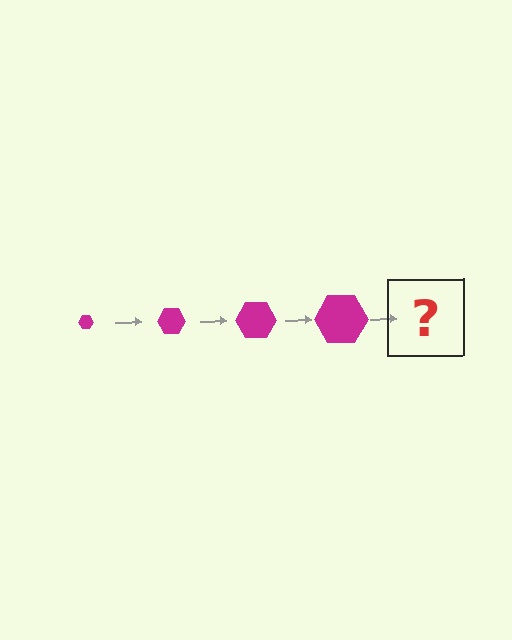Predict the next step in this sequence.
The next step is a magenta hexagon, larger than the previous one.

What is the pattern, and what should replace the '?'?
The pattern is that the hexagon gets progressively larger each step. The '?' should be a magenta hexagon, larger than the previous one.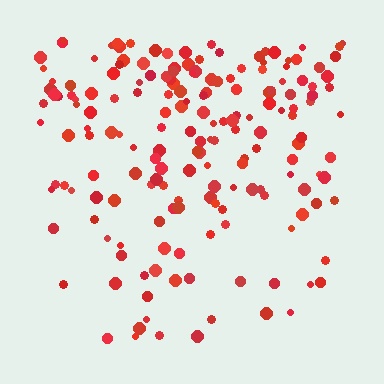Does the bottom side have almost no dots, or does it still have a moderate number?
Still a moderate number, just noticeably fewer than the top.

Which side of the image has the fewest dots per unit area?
The bottom.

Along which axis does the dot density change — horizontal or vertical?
Vertical.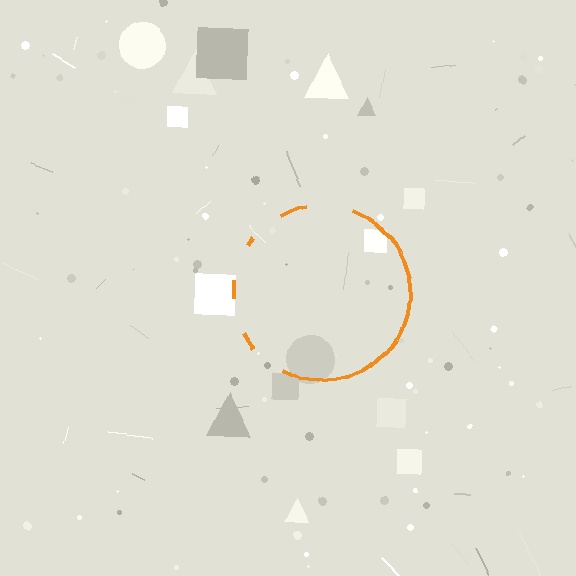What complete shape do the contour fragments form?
The contour fragments form a circle.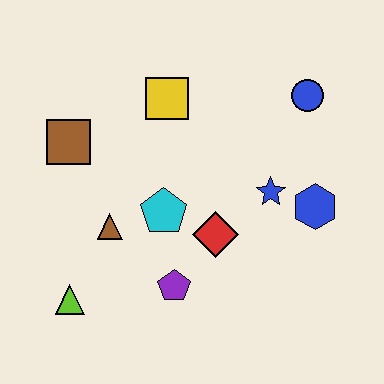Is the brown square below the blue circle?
Yes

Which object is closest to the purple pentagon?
The red diamond is closest to the purple pentagon.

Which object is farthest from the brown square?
The blue hexagon is farthest from the brown square.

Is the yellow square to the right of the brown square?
Yes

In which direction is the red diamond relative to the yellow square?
The red diamond is below the yellow square.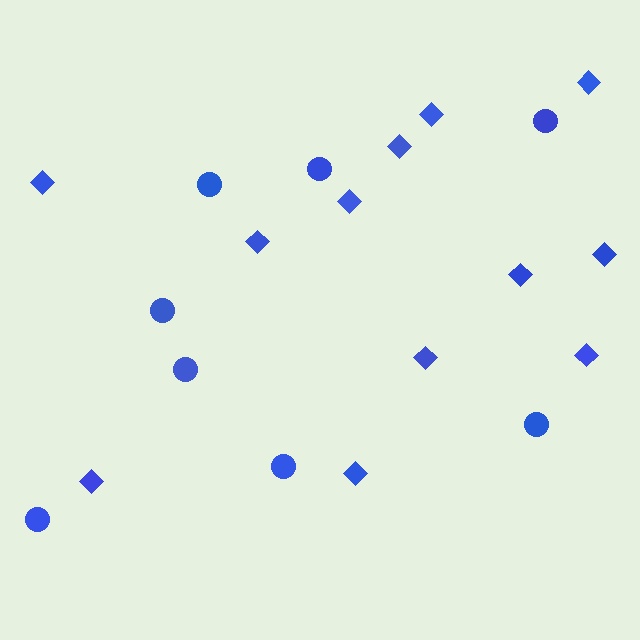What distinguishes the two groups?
There are 2 groups: one group of circles (8) and one group of diamonds (12).